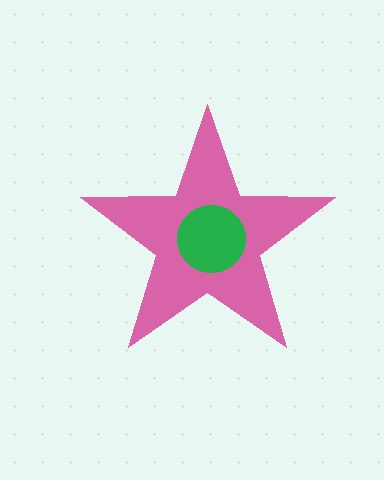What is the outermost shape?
The pink star.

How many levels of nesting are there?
2.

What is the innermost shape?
The green circle.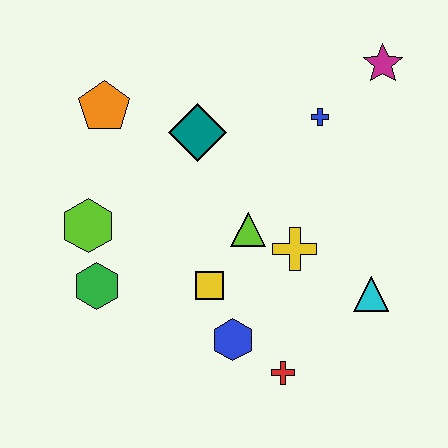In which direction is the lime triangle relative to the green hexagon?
The lime triangle is to the right of the green hexagon.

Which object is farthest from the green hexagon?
The magenta star is farthest from the green hexagon.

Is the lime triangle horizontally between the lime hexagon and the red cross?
Yes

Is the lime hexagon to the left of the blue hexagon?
Yes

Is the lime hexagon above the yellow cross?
Yes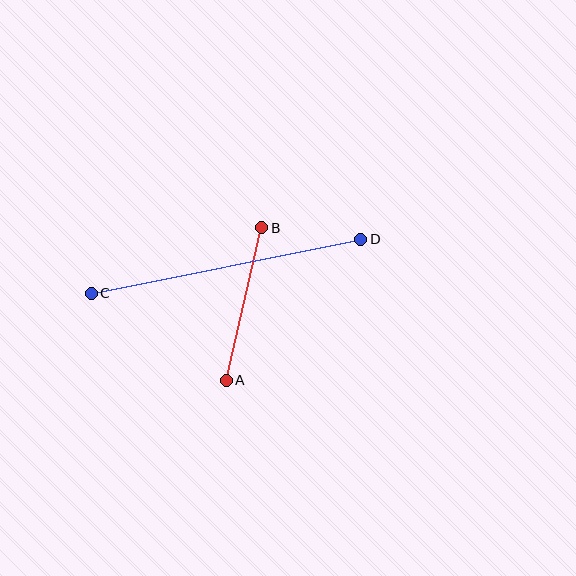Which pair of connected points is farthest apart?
Points C and D are farthest apart.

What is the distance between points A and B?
The distance is approximately 157 pixels.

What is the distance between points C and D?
The distance is approximately 275 pixels.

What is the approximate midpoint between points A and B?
The midpoint is at approximately (244, 304) pixels.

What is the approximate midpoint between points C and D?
The midpoint is at approximately (226, 266) pixels.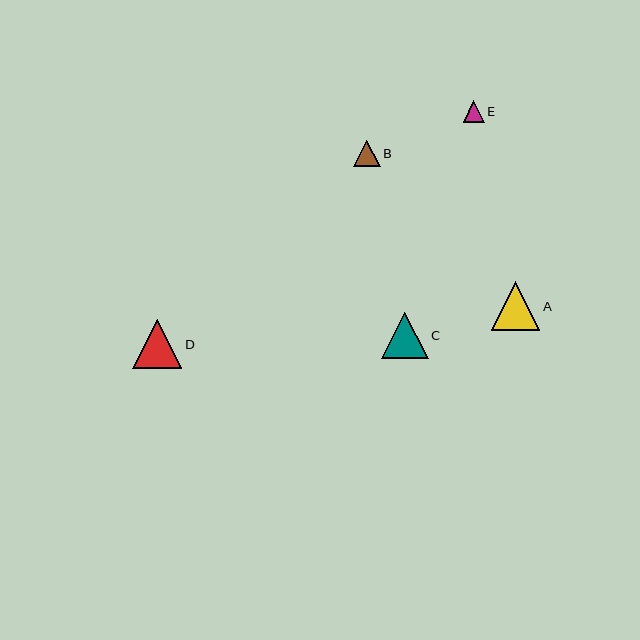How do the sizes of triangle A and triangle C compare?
Triangle A and triangle C are approximately the same size.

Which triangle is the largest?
Triangle A is the largest with a size of approximately 49 pixels.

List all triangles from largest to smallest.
From largest to smallest: A, D, C, B, E.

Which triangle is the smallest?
Triangle E is the smallest with a size of approximately 21 pixels.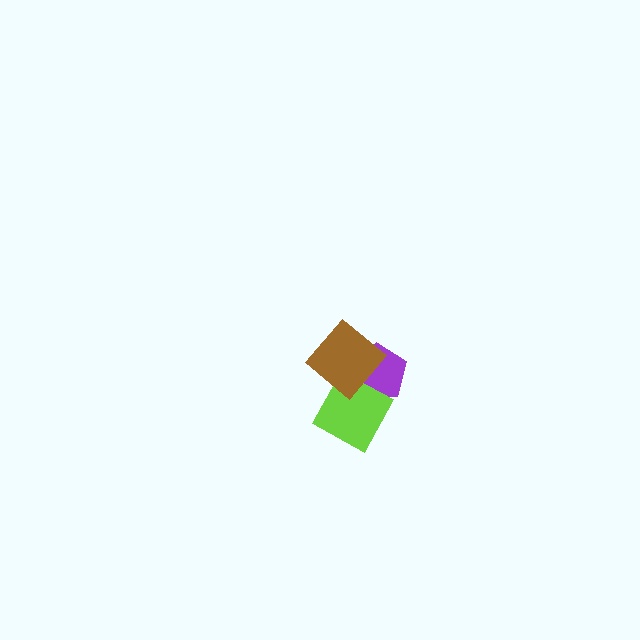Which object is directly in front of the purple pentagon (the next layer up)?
The lime diamond is directly in front of the purple pentagon.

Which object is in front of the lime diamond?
The brown diamond is in front of the lime diamond.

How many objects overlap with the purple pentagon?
2 objects overlap with the purple pentagon.